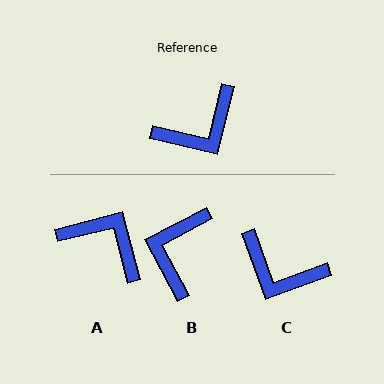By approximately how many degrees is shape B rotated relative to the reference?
Approximately 138 degrees clockwise.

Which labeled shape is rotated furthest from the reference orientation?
B, about 138 degrees away.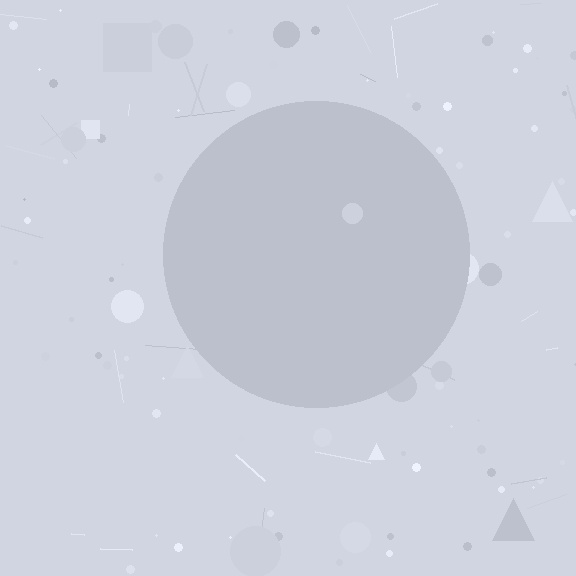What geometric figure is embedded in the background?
A circle is embedded in the background.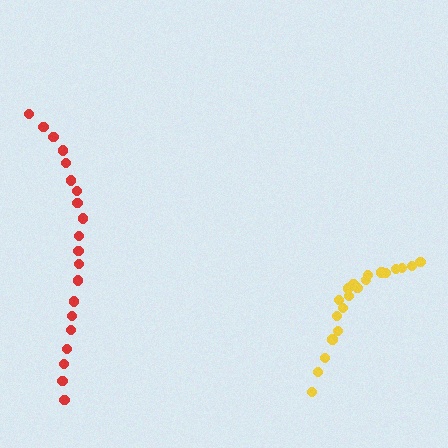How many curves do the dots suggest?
There are 2 distinct paths.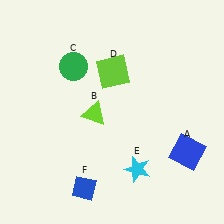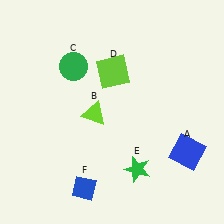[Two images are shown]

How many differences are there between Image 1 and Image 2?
There is 1 difference between the two images.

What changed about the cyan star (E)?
In Image 1, E is cyan. In Image 2, it changed to green.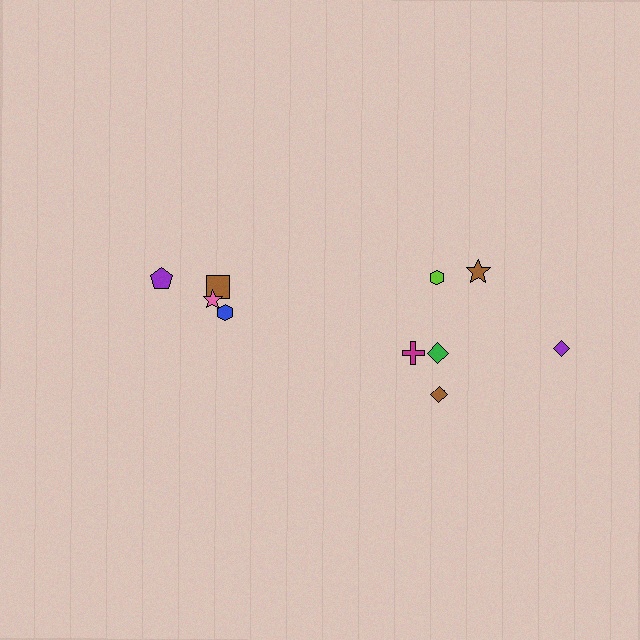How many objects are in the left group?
There are 4 objects.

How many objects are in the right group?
There are 6 objects.